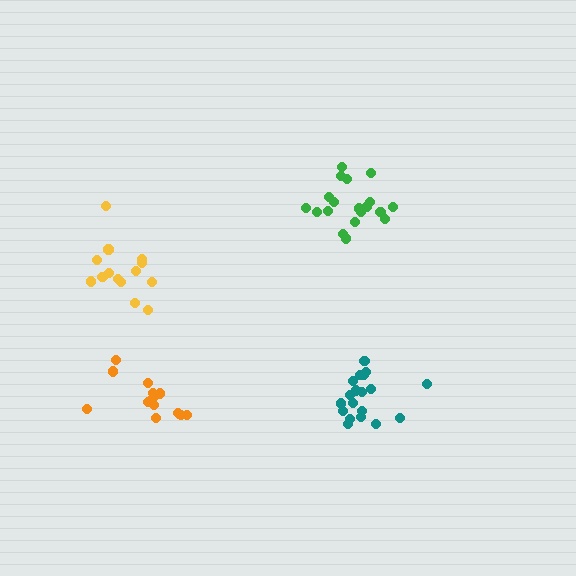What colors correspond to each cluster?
The clusters are colored: teal, green, yellow, orange.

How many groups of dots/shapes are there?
There are 4 groups.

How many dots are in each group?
Group 1: 19 dots, Group 2: 19 dots, Group 3: 15 dots, Group 4: 15 dots (68 total).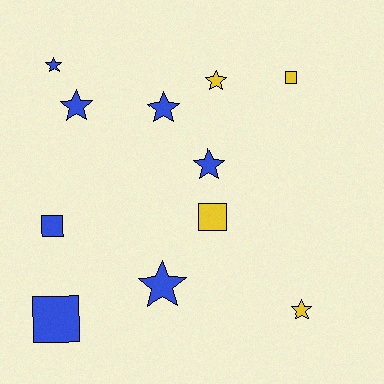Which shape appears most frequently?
Star, with 7 objects.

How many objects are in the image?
There are 11 objects.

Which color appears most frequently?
Blue, with 7 objects.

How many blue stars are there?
There are 5 blue stars.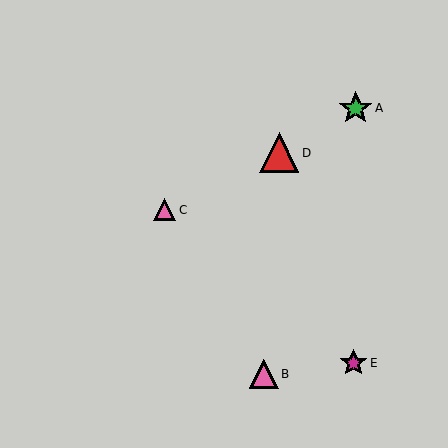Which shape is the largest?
The red triangle (labeled D) is the largest.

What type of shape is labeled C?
Shape C is a pink triangle.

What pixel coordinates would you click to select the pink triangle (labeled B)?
Click at (264, 374) to select the pink triangle B.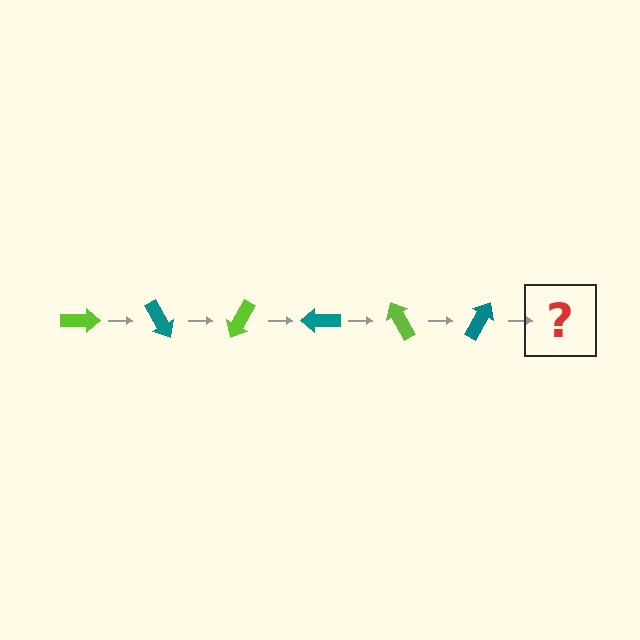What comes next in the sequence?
The next element should be a lime arrow, rotated 360 degrees from the start.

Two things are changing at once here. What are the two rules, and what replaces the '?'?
The two rules are that it rotates 60 degrees each step and the color cycles through lime and teal. The '?' should be a lime arrow, rotated 360 degrees from the start.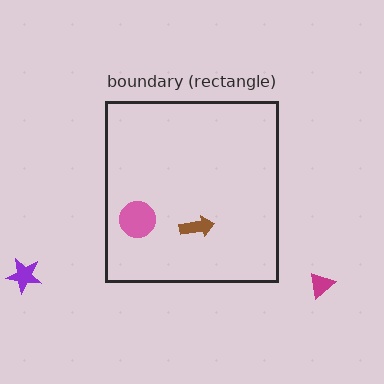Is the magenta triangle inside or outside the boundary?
Outside.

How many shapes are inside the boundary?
2 inside, 2 outside.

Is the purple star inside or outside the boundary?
Outside.